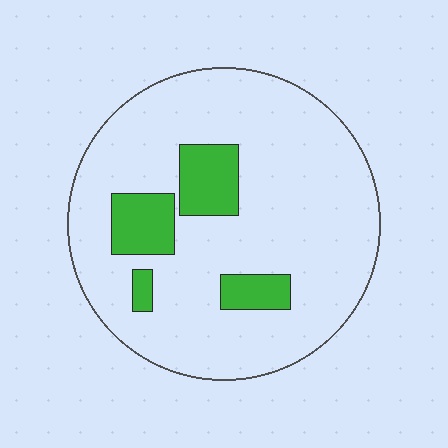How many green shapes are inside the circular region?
4.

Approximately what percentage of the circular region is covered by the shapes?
Approximately 15%.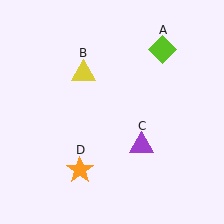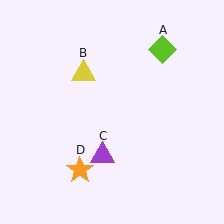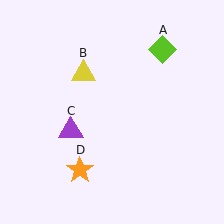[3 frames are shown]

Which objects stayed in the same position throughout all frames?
Lime diamond (object A) and yellow triangle (object B) and orange star (object D) remained stationary.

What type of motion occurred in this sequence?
The purple triangle (object C) rotated clockwise around the center of the scene.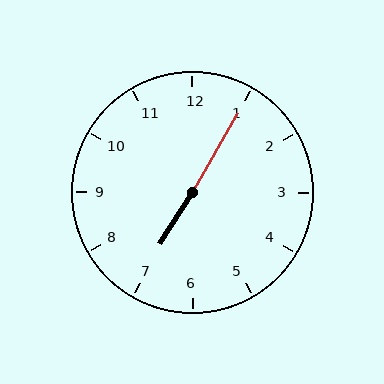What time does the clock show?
7:05.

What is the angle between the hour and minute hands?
Approximately 178 degrees.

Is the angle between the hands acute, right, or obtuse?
It is obtuse.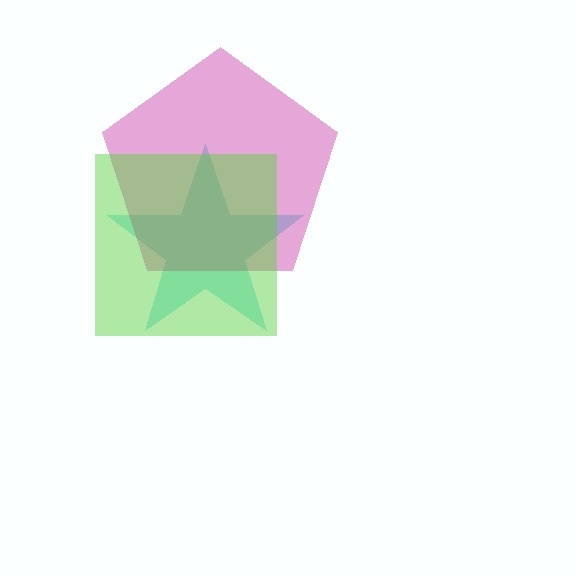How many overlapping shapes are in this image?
There are 3 overlapping shapes in the image.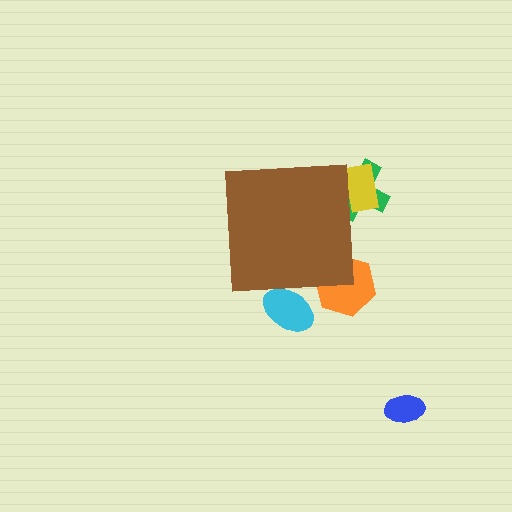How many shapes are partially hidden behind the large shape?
4 shapes are partially hidden.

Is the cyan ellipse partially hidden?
Yes, the cyan ellipse is partially hidden behind the brown square.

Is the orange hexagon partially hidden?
Yes, the orange hexagon is partially hidden behind the brown square.